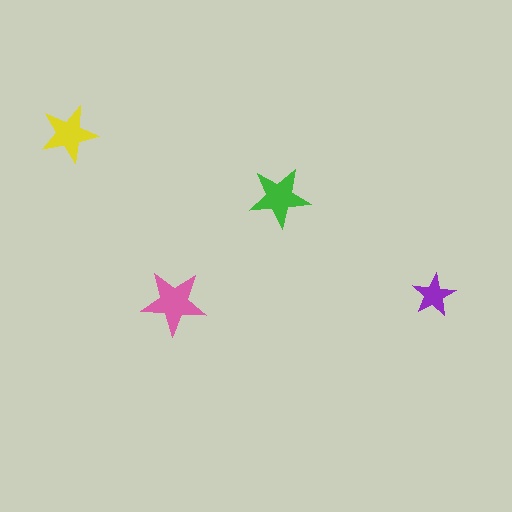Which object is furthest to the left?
The yellow star is leftmost.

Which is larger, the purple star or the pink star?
The pink one.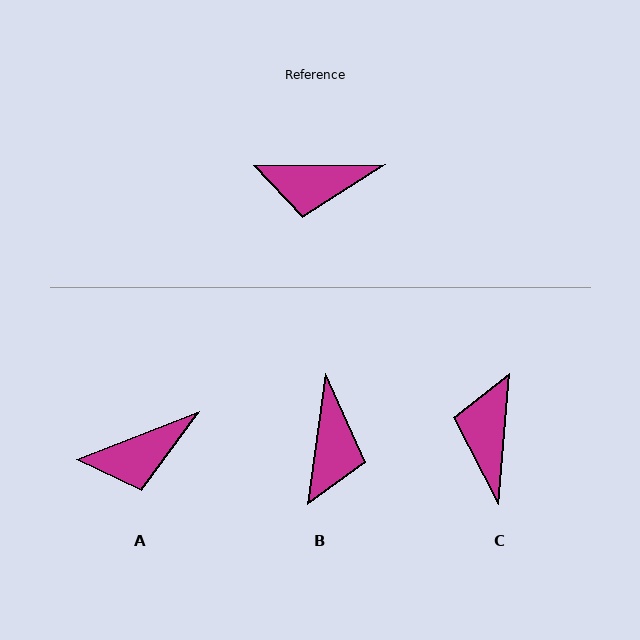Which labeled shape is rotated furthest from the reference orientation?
C, about 96 degrees away.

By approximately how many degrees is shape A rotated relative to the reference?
Approximately 21 degrees counter-clockwise.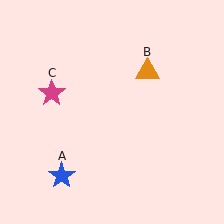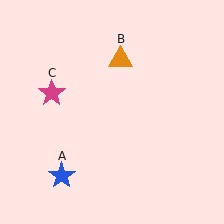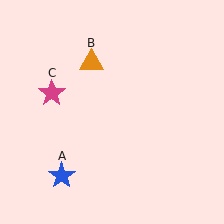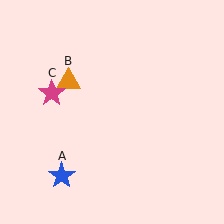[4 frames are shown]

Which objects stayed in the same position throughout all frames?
Blue star (object A) and magenta star (object C) remained stationary.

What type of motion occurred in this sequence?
The orange triangle (object B) rotated counterclockwise around the center of the scene.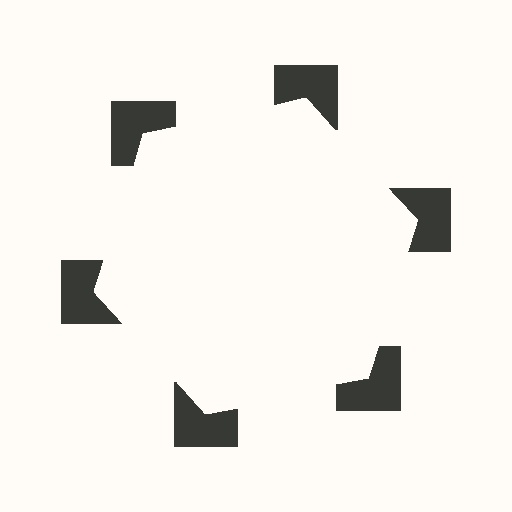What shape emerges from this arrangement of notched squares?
An illusory hexagon — its edges are inferred from the aligned wedge cuts in the notched squares, not physically drawn.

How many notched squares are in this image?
There are 6 — one at each vertex of the illusory hexagon.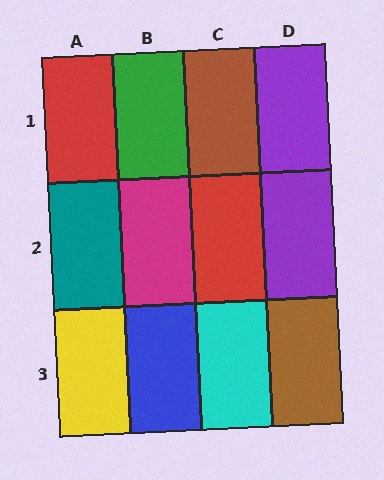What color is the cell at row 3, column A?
Yellow.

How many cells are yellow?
1 cell is yellow.